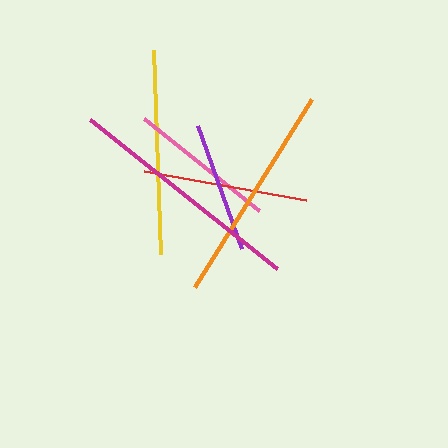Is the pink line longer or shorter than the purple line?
The pink line is longer than the purple line.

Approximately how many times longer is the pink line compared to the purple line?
The pink line is approximately 1.1 times the length of the purple line.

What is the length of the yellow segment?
The yellow segment is approximately 204 pixels long.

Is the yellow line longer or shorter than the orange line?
The orange line is longer than the yellow line.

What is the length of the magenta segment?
The magenta segment is approximately 239 pixels long.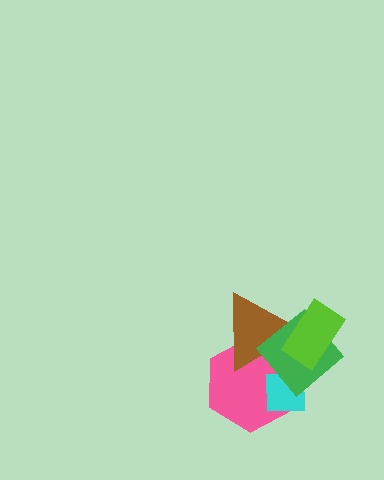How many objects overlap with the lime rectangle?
2 objects overlap with the lime rectangle.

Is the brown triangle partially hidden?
Yes, it is partially covered by another shape.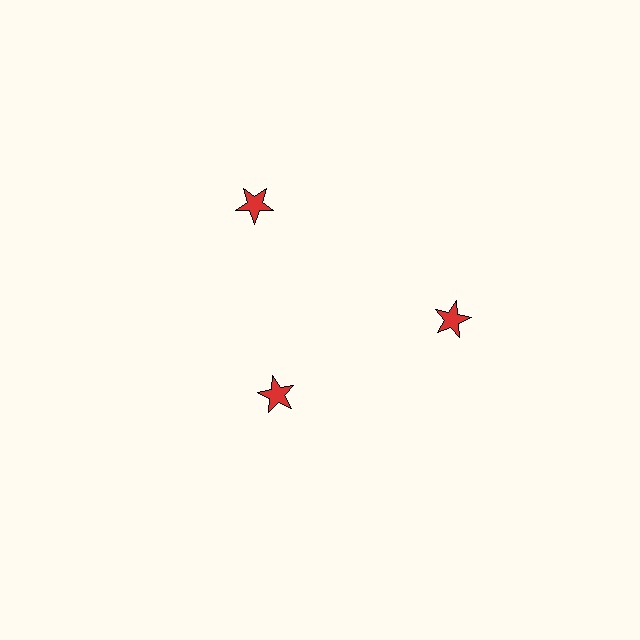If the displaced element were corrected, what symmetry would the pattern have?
It would have 3-fold rotational symmetry — the pattern would map onto itself every 120 degrees.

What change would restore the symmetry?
The symmetry would be restored by moving it outward, back onto the ring so that all 3 stars sit at equal angles and equal distance from the center.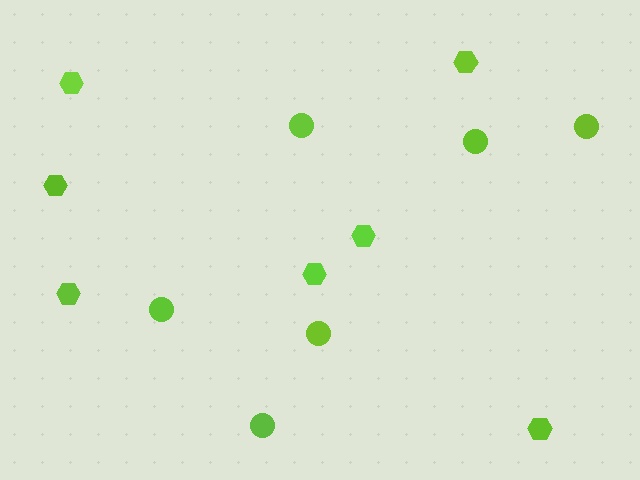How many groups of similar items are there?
There are 2 groups: one group of circles (6) and one group of hexagons (7).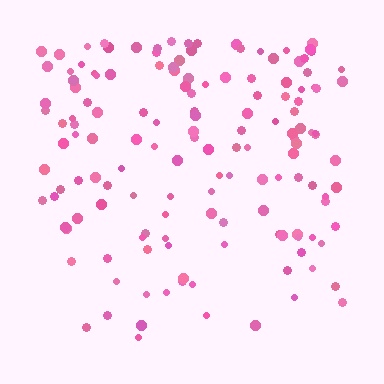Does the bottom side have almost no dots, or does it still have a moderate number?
Still a moderate number, just noticeably fewer than the top.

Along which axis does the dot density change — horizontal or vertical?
Vertical.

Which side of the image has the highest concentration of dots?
The top.